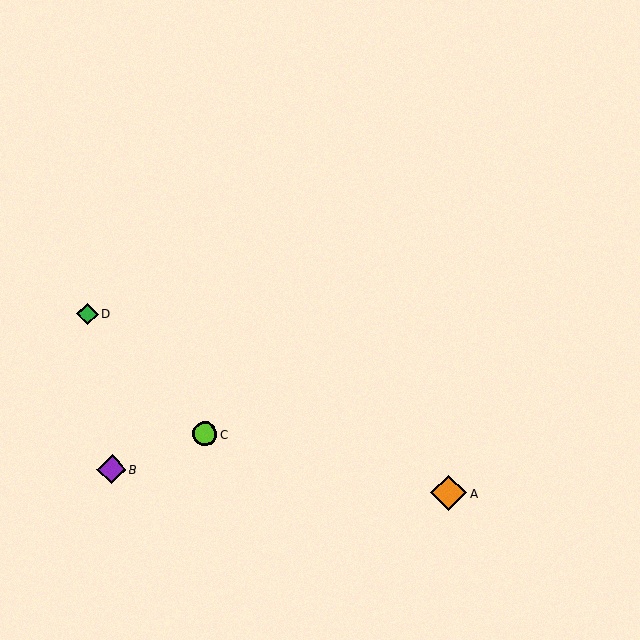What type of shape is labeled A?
Shape A is an orange diamond.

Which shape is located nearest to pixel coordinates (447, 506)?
The orange diamond (labeled A) at (449, 493) is nearest to that location.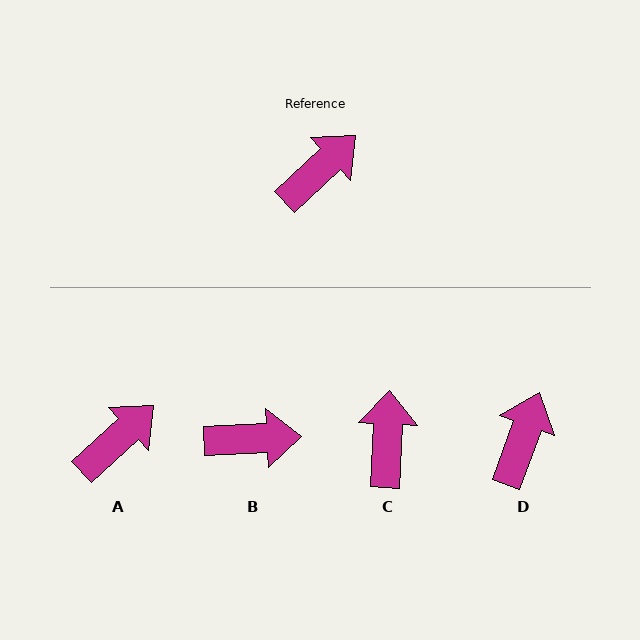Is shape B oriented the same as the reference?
No, it is off by about 40 degrees.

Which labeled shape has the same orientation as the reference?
A.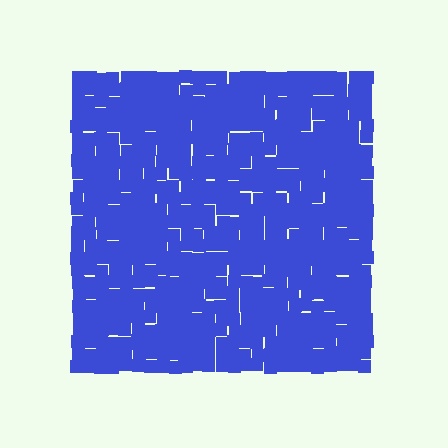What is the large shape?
The large shape is a square.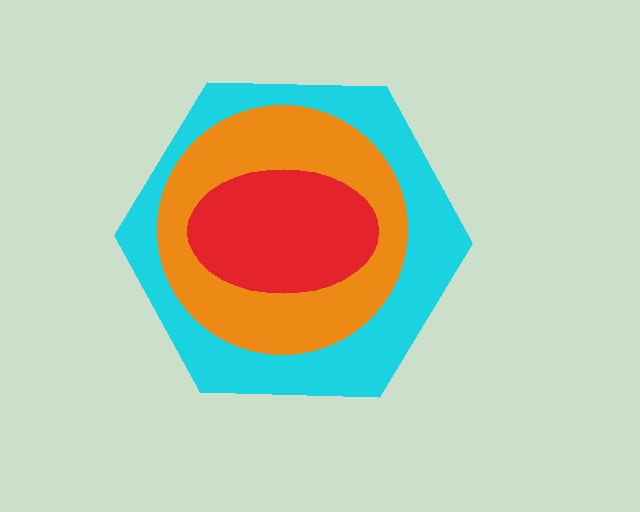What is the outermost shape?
The cyan hexagon.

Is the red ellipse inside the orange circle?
Yes.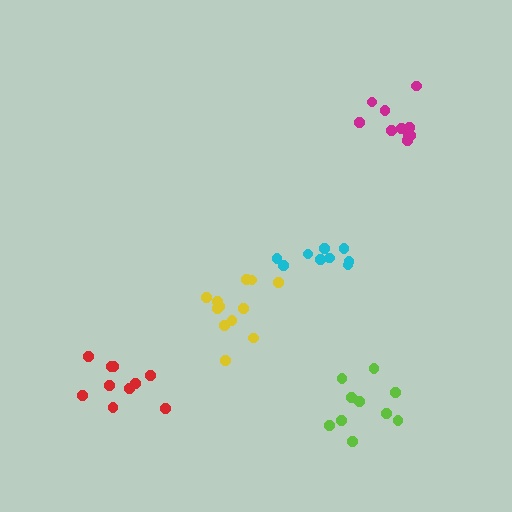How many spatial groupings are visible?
There are 5 spatial groupings.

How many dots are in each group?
Group 1: 10 dots, Group 2: 10 dots, Group 3: 10 dots, Group 4: 9 dots, Group 5: 12 dots (51 total).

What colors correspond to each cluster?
The clusters are colored: magenta, lime, red, cyan, yellow.